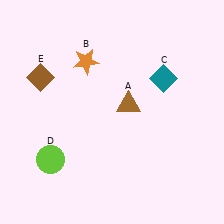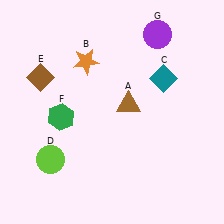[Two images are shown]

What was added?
A green hexagon (F), a purple circle (G) were added in Image 2.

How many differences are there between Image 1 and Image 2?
There are 2 differences between the two images.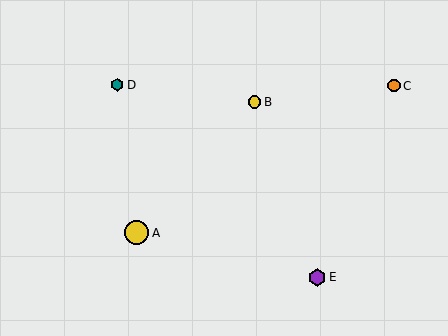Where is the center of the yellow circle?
The center of the yellow circle is at (137, 233).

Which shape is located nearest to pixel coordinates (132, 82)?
The teal hexagon (labeled D) at (117, 85) is nearest to that location.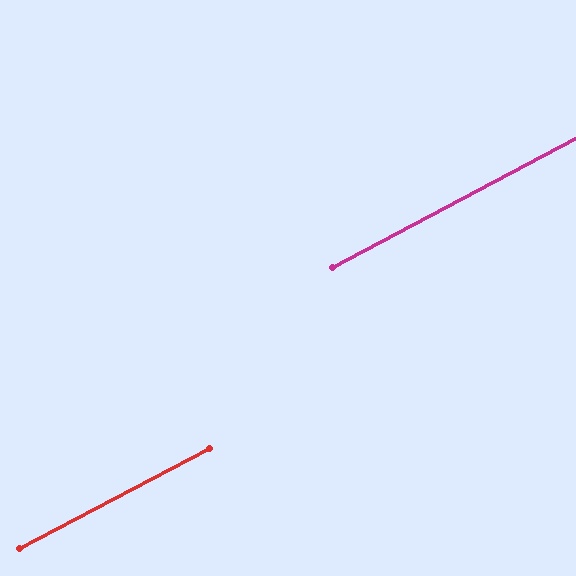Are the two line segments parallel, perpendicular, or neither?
Parallel — their directions differ by only 0.1°.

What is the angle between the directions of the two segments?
Approximately 0 degrees.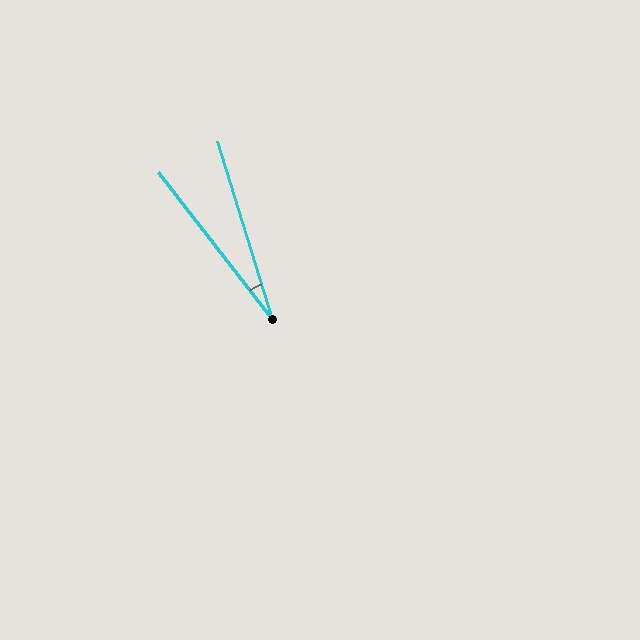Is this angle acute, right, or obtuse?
It is acute.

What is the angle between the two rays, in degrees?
Approximately 21 degrees.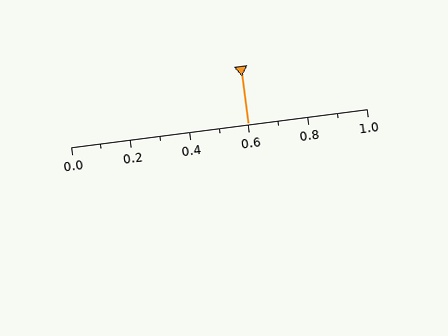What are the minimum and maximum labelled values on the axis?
The axis runs from 0.0 to 1.0.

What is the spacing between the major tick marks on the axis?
The major ticks are spaced 0.2 apart.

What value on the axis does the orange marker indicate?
The marker indicates approximately 0.6.